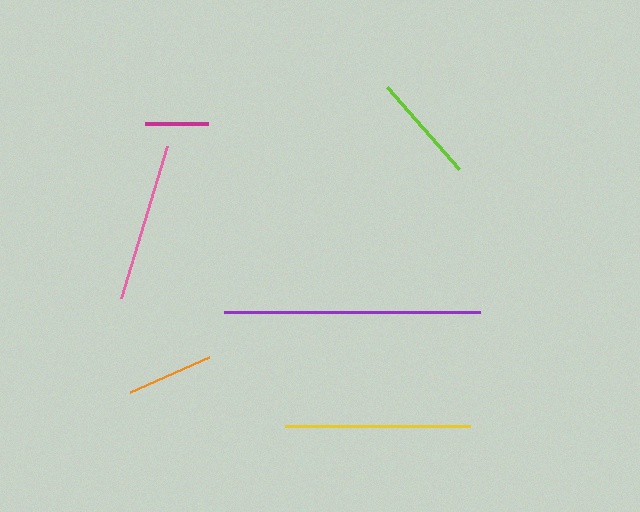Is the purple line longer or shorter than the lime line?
The purple line is longer than the lime line.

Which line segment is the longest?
The purple line is the longest at approximately 256 pixels.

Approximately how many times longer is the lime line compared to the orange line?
The lime line is approximately 1.3 times the length of the orange line.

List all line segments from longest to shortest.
From longest to shortest: purple, yellow, pink, lime, orange, magenta.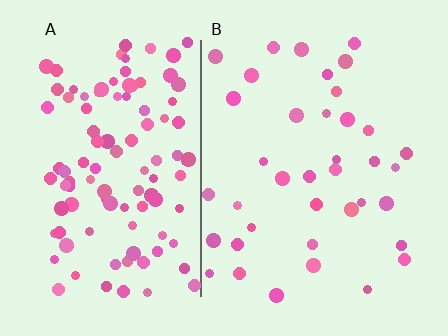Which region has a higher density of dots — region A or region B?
A (the left).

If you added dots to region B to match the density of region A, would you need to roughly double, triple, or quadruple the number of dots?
Approximately triple.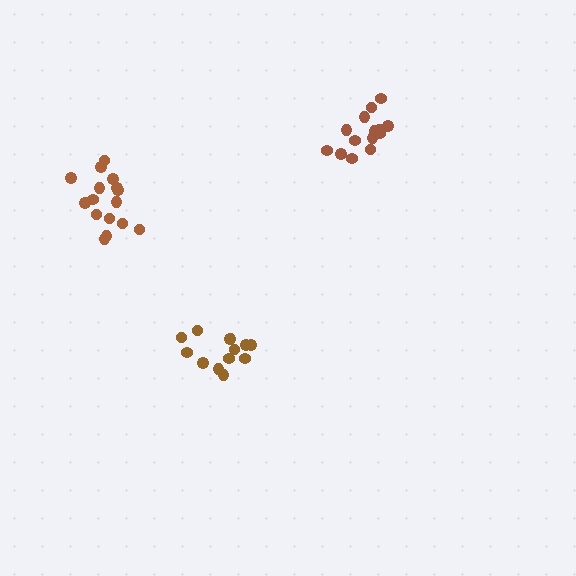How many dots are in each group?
Group 1: 16 dots, Group 2: 14 dots, Group 3: 13 dots (43 total).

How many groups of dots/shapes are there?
There are 3 groups.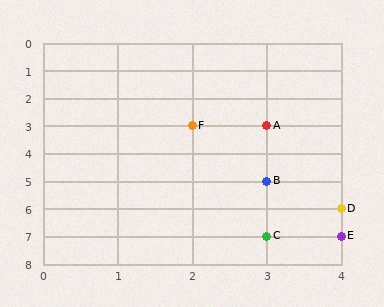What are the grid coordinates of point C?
Point C is at grid coordinates (3, 7).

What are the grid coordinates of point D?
Point D is at grid coordinates (4, 6).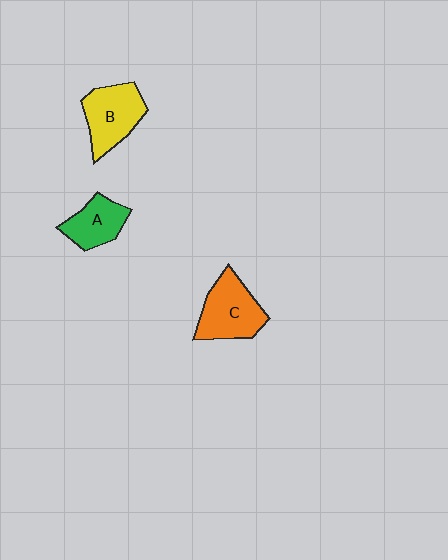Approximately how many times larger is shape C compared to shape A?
Approximately 1.4 times.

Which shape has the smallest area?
Shape A (green).